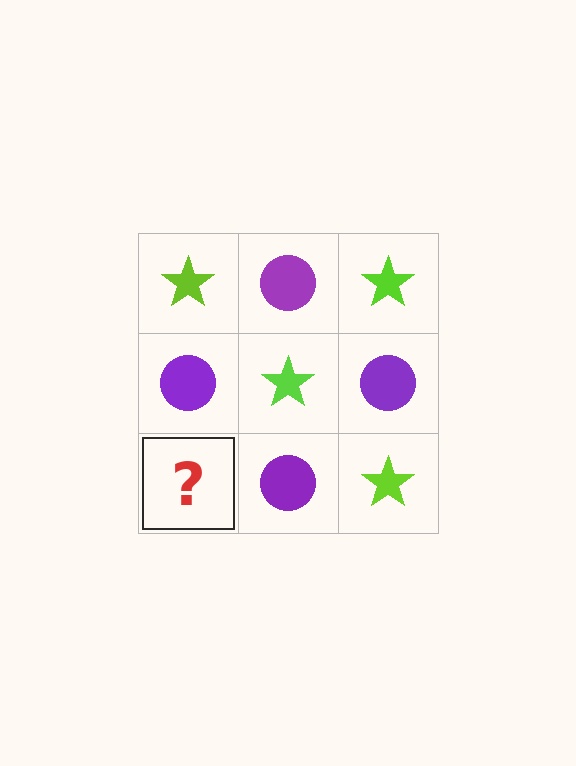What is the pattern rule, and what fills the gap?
The rule is that it alternates lime star and purple circle in a checkerboard pattern. The gap should be filled with a lime star.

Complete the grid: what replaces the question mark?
The question mark should be replaced with a lime star.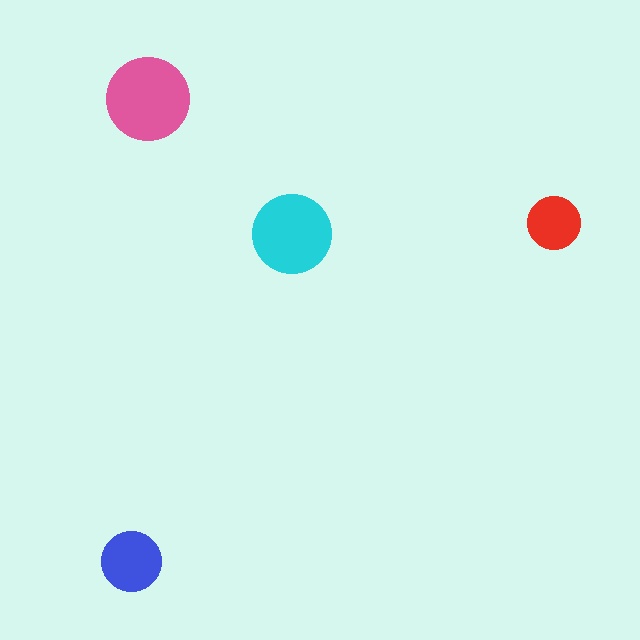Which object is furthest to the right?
The red circle is rightmost.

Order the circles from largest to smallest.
the pink one, the cyan one, the blue one, the red one.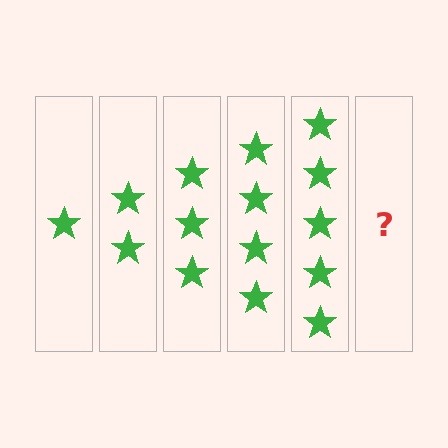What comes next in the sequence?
The next element should be 6 stars.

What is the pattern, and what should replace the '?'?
The pattern is that each step adds one more star. The '?' should be 6 stars.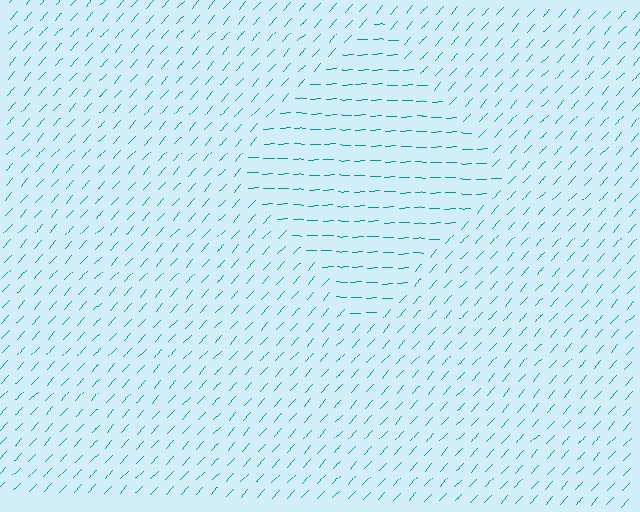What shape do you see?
I see a diamond.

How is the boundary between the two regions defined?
The boundary is defined purely by a change in line orientation (approximately 45 degrees difference). All lines are the same color and thickness.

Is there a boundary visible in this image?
Yes, there is a texture boundary formed by a change in line orientation.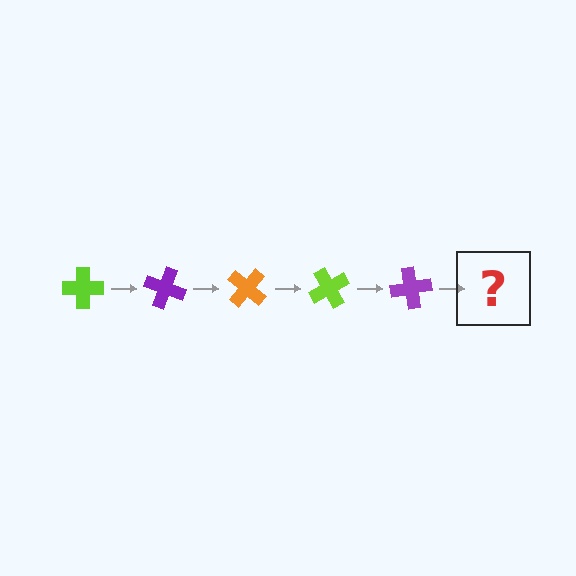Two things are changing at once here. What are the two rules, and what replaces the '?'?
The two rules are that it rotates 20 degrees each step and the color cycles through lime, purple, and orange. The '?' should be an orange cross, rotated 100 degrees from the start.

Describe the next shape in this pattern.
It should be an orange cross, rotated 100 degrees from the start.